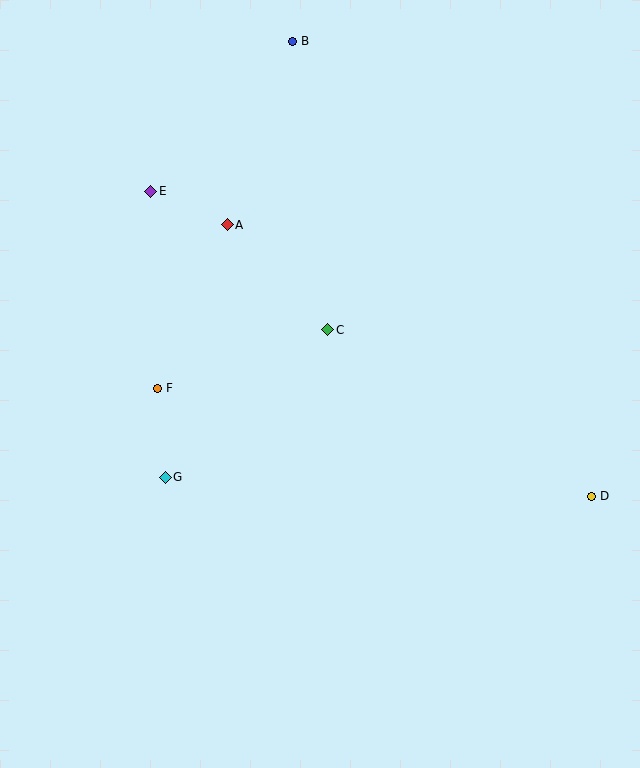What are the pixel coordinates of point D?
Point D is at (592, 496).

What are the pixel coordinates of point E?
Point E is at (151, 191).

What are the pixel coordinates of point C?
Point C is at (328, 330).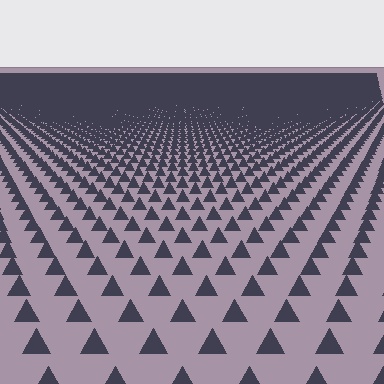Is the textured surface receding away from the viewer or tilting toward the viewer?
The surface is receding away from the viewer. Texture elements get smaller and denser toward the top.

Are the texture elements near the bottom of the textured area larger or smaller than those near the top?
Larger. Near the bottom, elements are closer to the viewer and appear at a bigger on-screen size.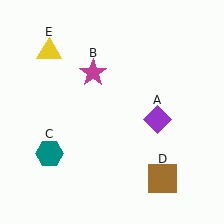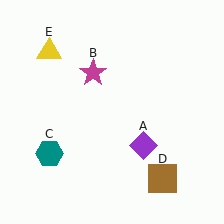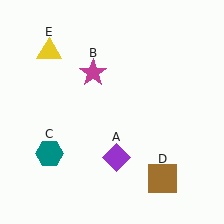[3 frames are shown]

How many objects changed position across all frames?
1 object changed position: purple diamond (object A).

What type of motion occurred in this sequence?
The purple diamond (object A) rotated clockwise around the center of the scene.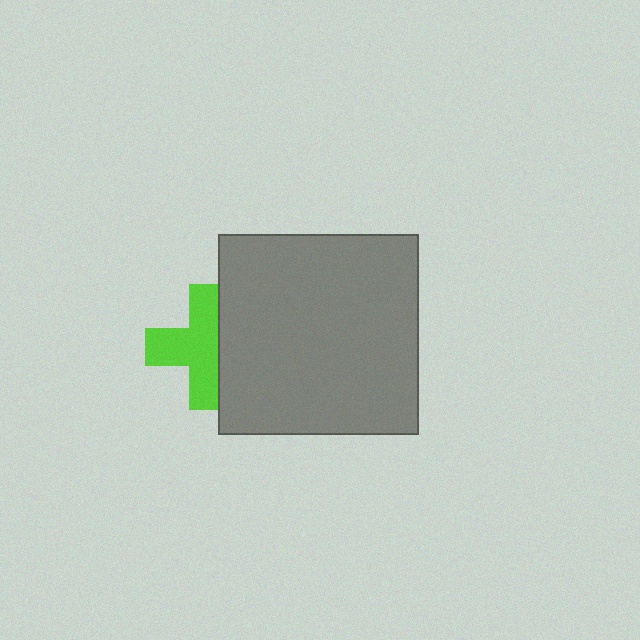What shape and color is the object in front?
The object in front is a gray square.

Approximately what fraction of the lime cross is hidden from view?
Roughly 36% of the lime cross is hidden behind the gray square.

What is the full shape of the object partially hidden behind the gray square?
The partially hidden object is a lime cross.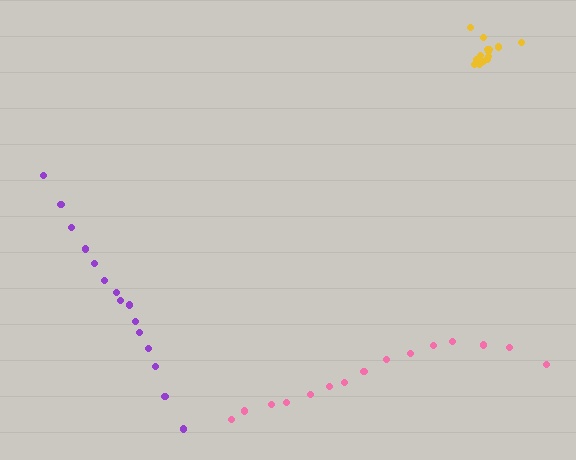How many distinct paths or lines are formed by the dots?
There are 3 distinct paths.